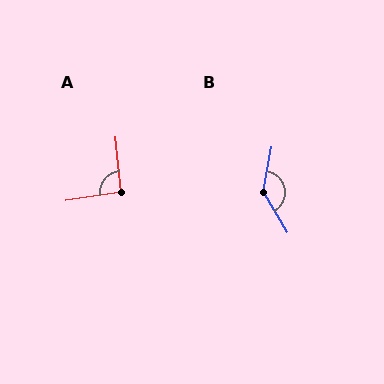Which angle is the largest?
B, at approximately 139 degrees.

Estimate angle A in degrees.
Approximately 93 degrees.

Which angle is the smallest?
A, at approximately 93 degrees.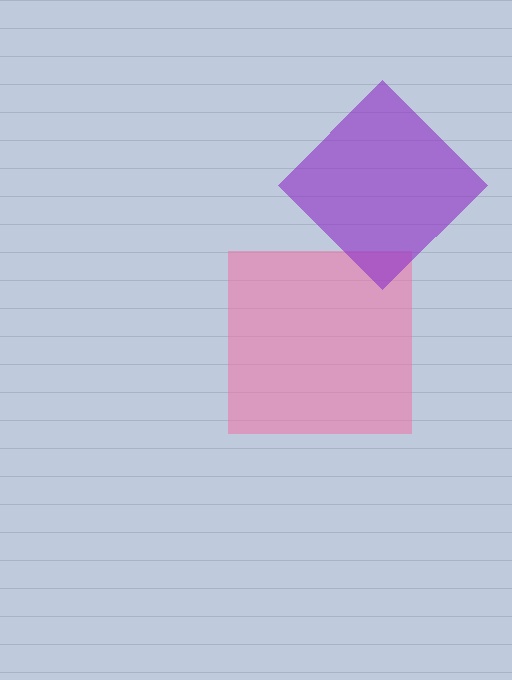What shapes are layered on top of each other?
The layered shapes are: a pink square, a purple diamond.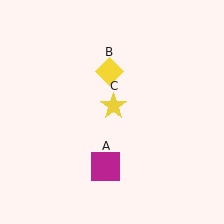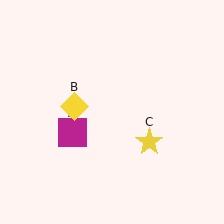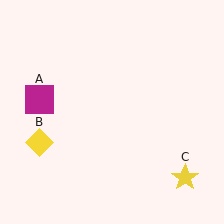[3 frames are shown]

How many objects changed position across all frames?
3 objects changed position: magenta square (object A), yellow diamond (object B), yellow star (object C).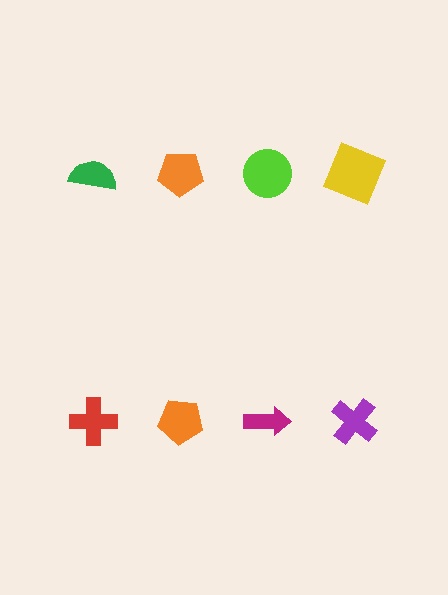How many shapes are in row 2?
4 shapes.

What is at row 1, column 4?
A yellow square.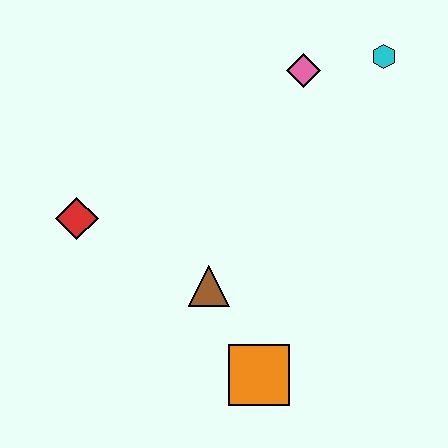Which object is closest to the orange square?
The brown triangle is closest to the orange square.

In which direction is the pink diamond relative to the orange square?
The pink diamond is above the orange square.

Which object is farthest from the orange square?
The cyan hexagon is farthest from the orange square.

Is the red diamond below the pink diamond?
Yes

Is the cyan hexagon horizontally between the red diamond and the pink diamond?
No